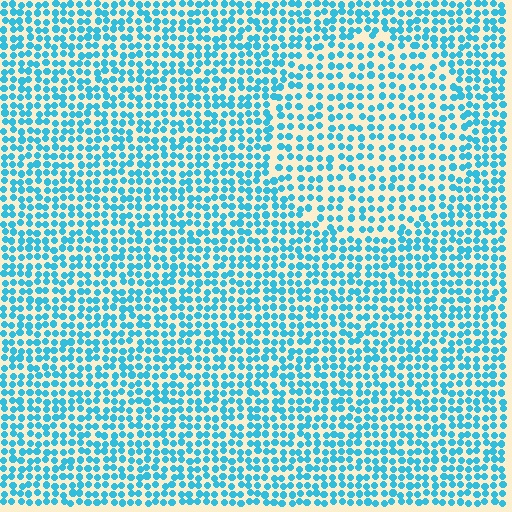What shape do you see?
I see a circle.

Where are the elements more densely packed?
The elements are more densely packed outside the circle boundary.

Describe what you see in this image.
The image contains small cyan elements arranged at two different densities. A circle-shaped region is visible where the elements are less densely packed than the surrounding area.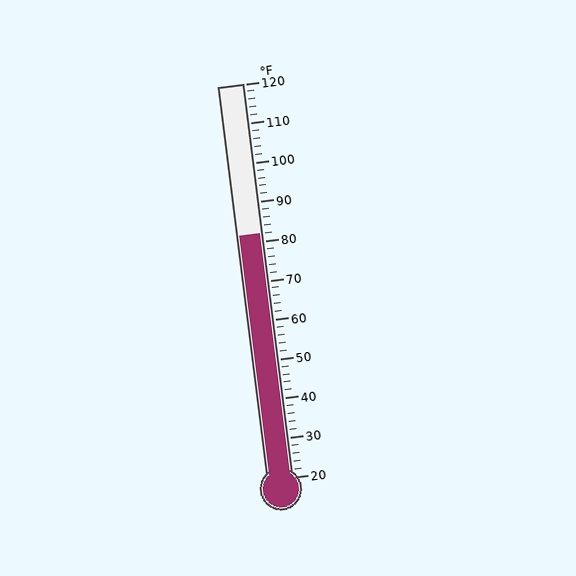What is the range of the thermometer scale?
The thermometer scale ranges from 20°F to 120°F.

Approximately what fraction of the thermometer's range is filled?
The thermometer is filled to approximately 60% of its range.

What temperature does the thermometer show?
The thermometer shows approximately 82°F.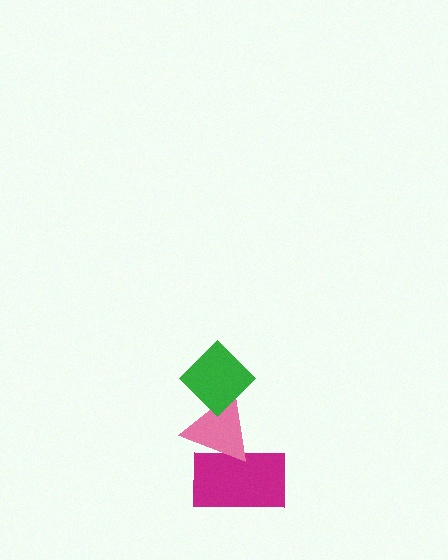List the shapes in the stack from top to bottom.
From top to bottom: the green diamond, the pink triangle, the magenta rectangle.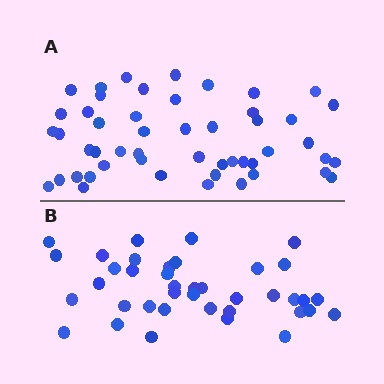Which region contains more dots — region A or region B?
Region A (the top region) has more dots.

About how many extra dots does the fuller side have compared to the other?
Region A has roughly 12 or so more dots than region B.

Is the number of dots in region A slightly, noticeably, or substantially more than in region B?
Region A has noticeably more, but not dramatically so. The ratio is roughly 1.3 to 1.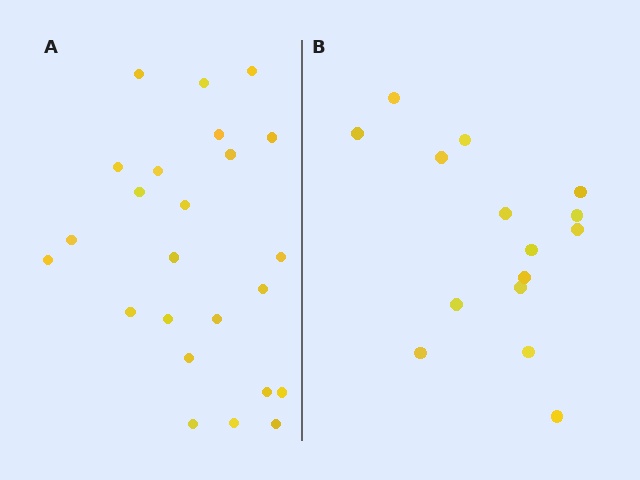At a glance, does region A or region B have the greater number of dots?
Region A (the left region) has more dots.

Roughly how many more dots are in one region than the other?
Region A has roughly 8 or so more dots than region B.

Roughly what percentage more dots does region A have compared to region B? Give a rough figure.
About 60% more.